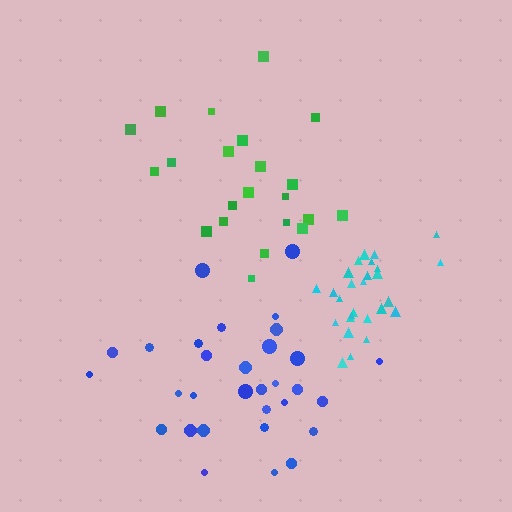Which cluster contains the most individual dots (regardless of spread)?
Blue (31).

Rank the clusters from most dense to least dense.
cyan, blue, green.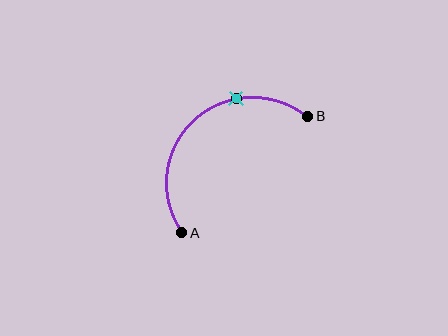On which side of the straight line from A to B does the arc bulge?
The arc bulges above and to the left of the straight line connecting A and B.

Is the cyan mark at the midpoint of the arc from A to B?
No. The cyan mark lies on the arc but is closer to endpoint B. The arc midpoint would be at the point on the curve equidistant along the arc from both A and B.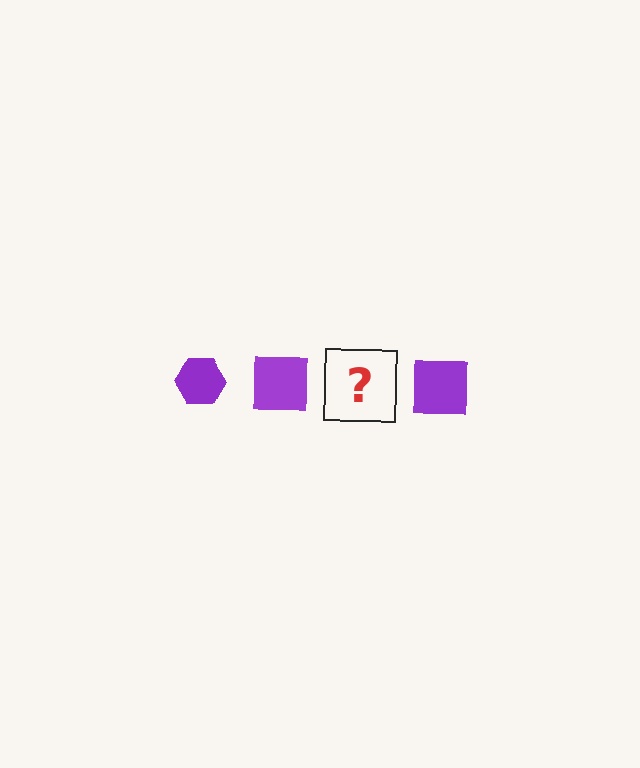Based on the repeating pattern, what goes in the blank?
The blank should be a purple hexagon.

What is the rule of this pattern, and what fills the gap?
The rule is that the pattern cycles through hexagon, square shapes in purple. The gap should be filled with a purple hexagon.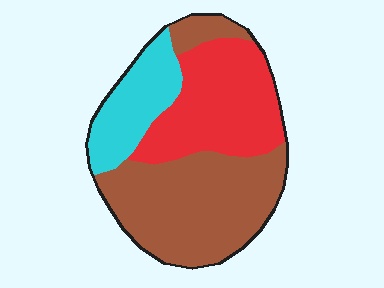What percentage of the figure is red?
Red covers about 35% of the figure.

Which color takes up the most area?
Brown, at roughly 50%.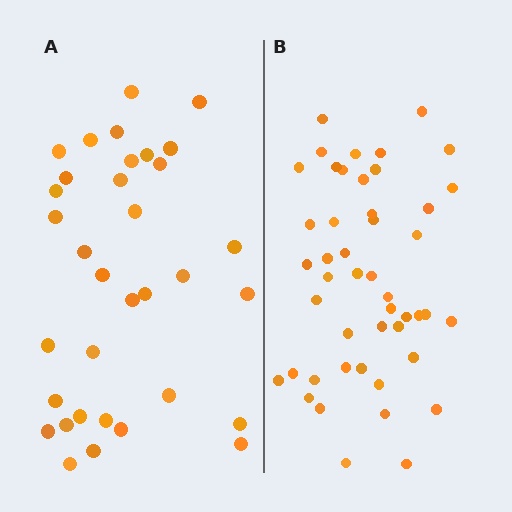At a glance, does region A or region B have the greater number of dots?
Region B (the right region) has more dots.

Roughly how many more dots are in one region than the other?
Region B has approximately 15 more dots than region A.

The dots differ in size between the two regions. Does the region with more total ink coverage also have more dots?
No. Region A has more total ink coverage because its dots are larger, but region B actually contains more individual dots. Total area can be misleading — the number of items is what matters here.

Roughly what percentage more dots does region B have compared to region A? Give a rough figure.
About 40% more.